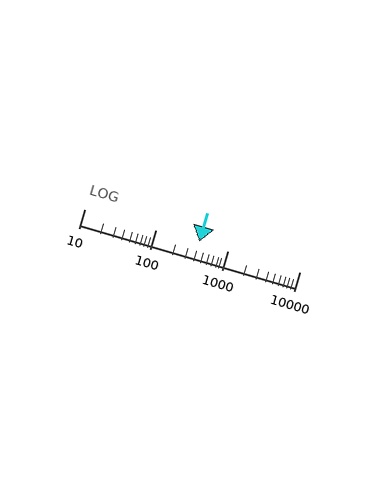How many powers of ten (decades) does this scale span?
The scale spans 3 decades, from 10 to 10000.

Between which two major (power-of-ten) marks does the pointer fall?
The pointer is between 100 and 1000.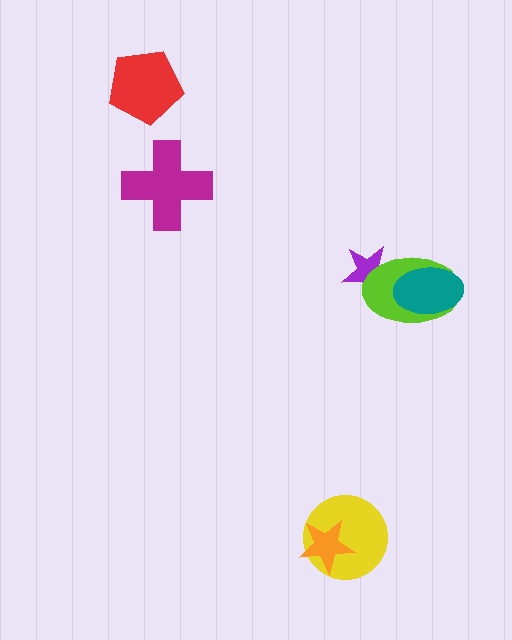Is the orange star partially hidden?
No, no other shape covers it.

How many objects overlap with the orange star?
1 object overlaps with the orange star.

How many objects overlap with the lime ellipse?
2 objects overlap with the lime ellipse.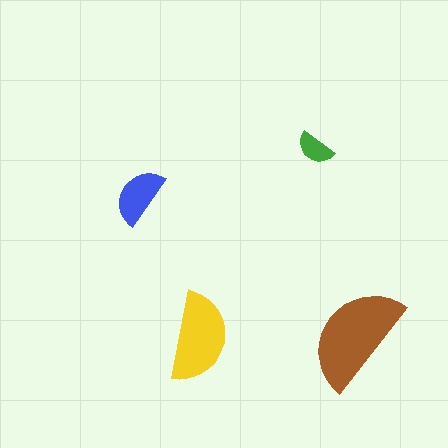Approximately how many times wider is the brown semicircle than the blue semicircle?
About 2 times wider.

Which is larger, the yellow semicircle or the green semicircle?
The yellow one.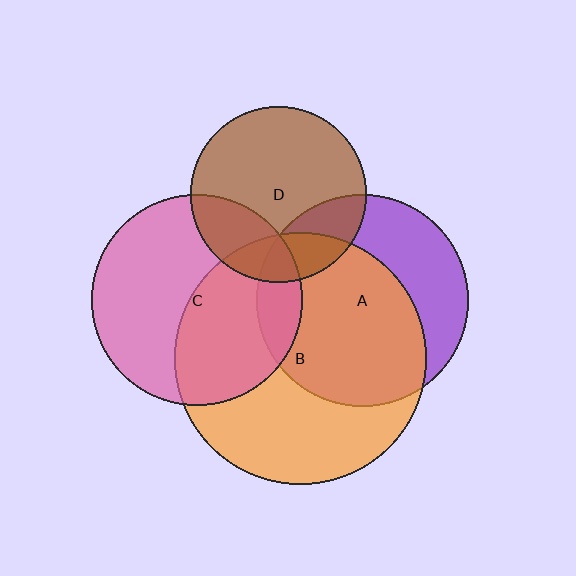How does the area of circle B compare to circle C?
Approximately 1.4 times.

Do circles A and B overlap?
Yes.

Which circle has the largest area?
Circle B (orange).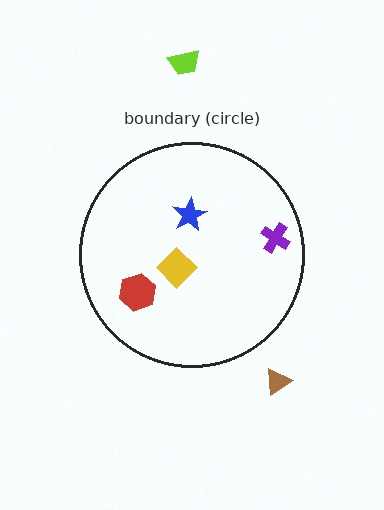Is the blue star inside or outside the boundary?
Inside.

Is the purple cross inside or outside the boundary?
Inside.